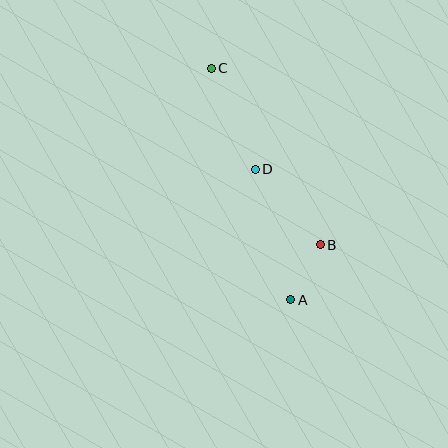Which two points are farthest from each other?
Points A and C are farthest from each other.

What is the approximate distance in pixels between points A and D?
The distance between A and D is approximately 135 pixels.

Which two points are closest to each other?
Points A and B are closest to each other.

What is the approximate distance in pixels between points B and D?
The distance between B and D is approximately 100 pixels.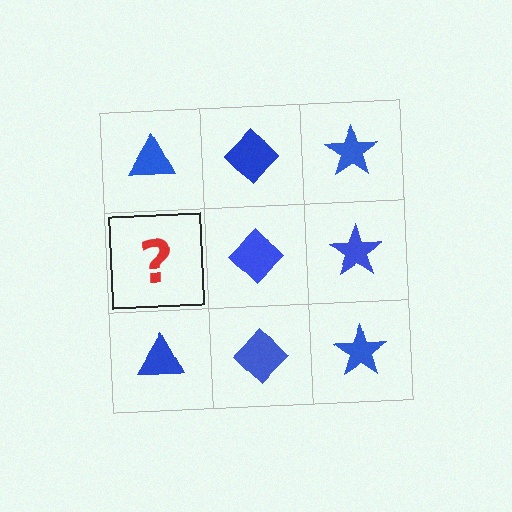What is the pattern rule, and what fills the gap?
The rule is that each column has a consistent shape. The gap should be filled with a blue triangle.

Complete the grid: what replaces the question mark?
The question mark should be replaced with a blue triangle.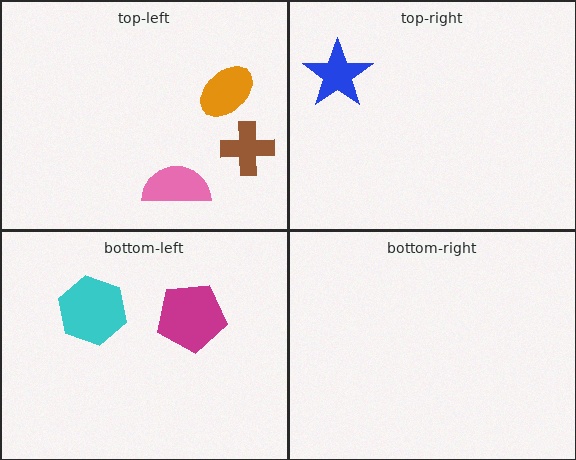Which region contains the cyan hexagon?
The bottom-left region.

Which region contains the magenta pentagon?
The bottom-left region.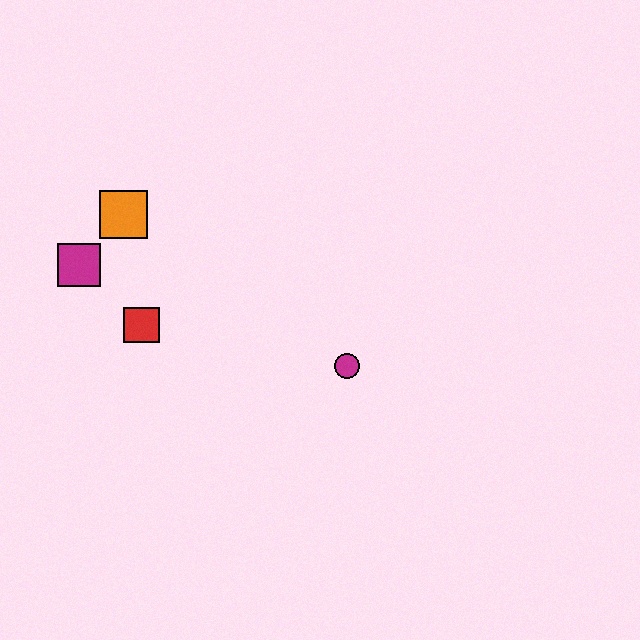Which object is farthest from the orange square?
The magenta circle is farthest from the orange square.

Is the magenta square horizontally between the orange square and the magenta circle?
No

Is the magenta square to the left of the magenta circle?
Yes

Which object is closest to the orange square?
The magenta square is closest to the orange square.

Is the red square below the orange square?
Yes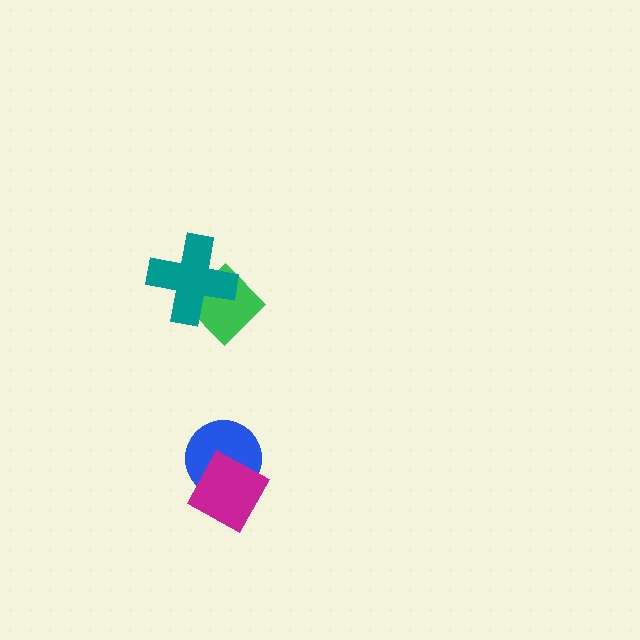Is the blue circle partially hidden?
Yes, it is partially covered by another shape.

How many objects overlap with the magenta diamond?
1 object overlaps with the magenta diamond.